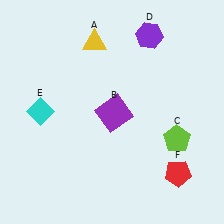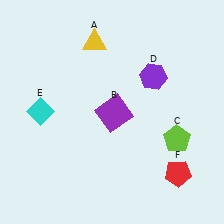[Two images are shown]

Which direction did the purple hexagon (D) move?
The purple hexagon (D) moved down.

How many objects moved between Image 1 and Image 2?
1 object moved between the two images.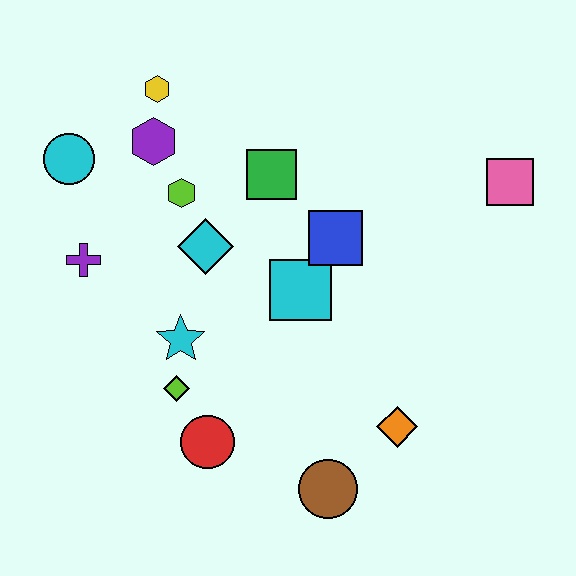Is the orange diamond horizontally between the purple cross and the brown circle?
No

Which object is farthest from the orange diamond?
The cyan circle is farthest from the orange diamond.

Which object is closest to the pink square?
The blue square is closest to the pink square.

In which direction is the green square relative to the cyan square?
The green square is above the cyan square.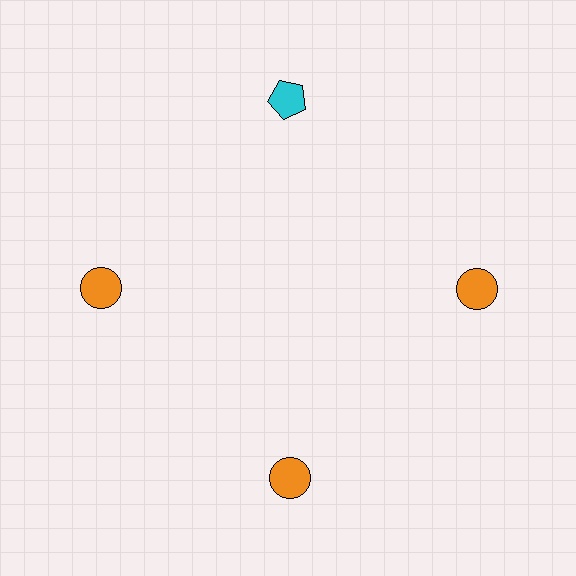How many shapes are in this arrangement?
There are 4 shapes arranged in a ring pattern.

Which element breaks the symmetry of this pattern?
The cyan pentagon at roughly the 12 o'clock position breaks the symmetry. All other shapes are orange circles.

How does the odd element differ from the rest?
It differs in both color (cyan instead of orange) and shape (pentagon instead of circle).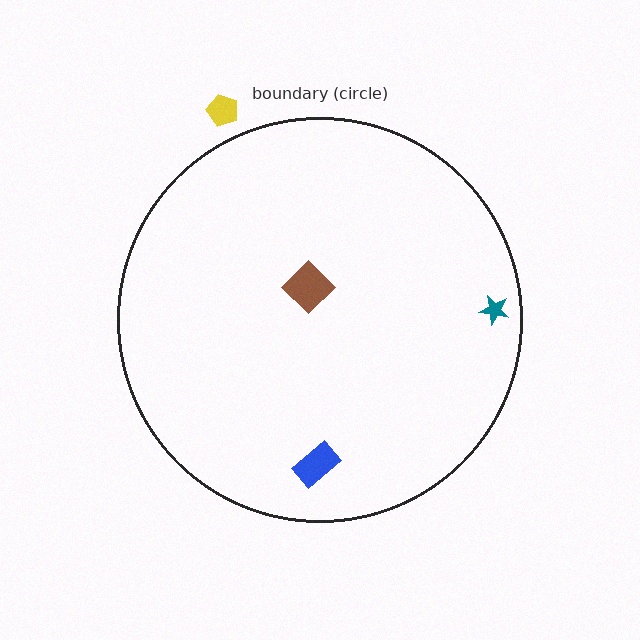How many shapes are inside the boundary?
3 inside, 1 outside.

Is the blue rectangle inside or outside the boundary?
Inside.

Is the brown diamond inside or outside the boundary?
Inside.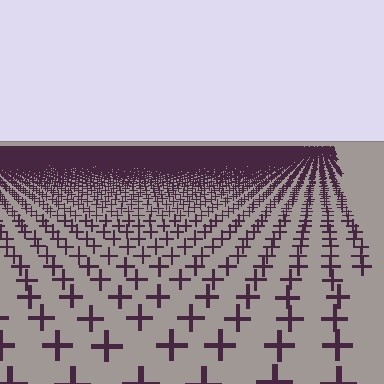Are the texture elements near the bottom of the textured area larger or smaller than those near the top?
Larger. Near the bottom, elements are closer to the viewer and appear at a bigger on-screen size.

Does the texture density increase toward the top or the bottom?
Density increases toward the top.